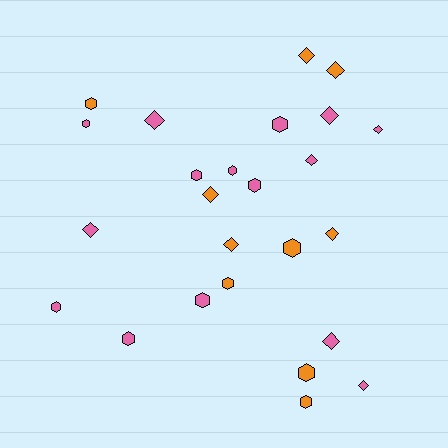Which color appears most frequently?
Pink, with 15 objects.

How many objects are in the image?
There are 25 objects.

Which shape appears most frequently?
Hexagon, with 13 objects.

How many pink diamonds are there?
There are 7 pink diamonds.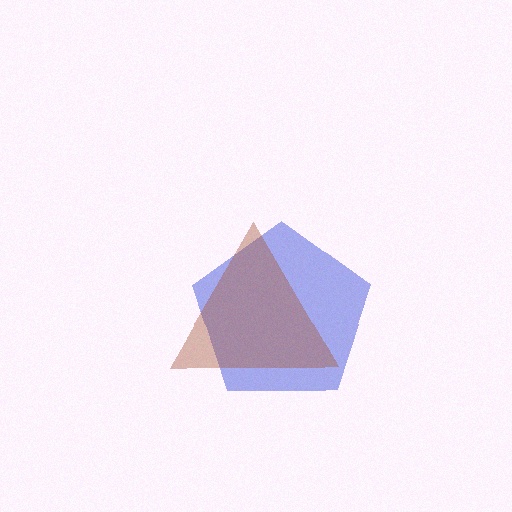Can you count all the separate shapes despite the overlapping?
Yes, there are 2 separate shapes.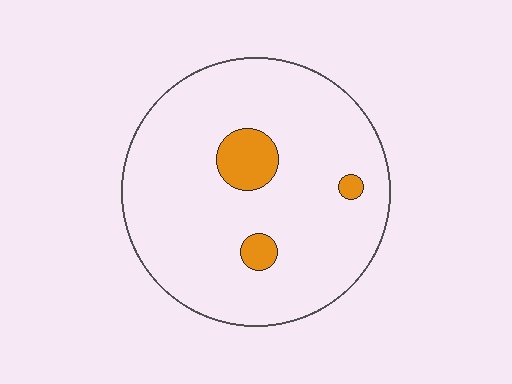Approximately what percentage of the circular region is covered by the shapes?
Approximately 10%.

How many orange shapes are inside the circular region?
3.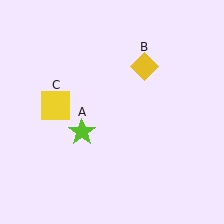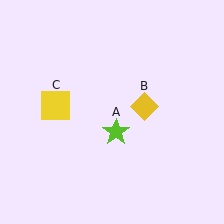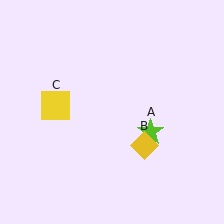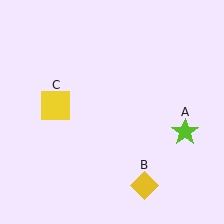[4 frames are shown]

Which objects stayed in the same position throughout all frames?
Yellow square (object C) remained stationary.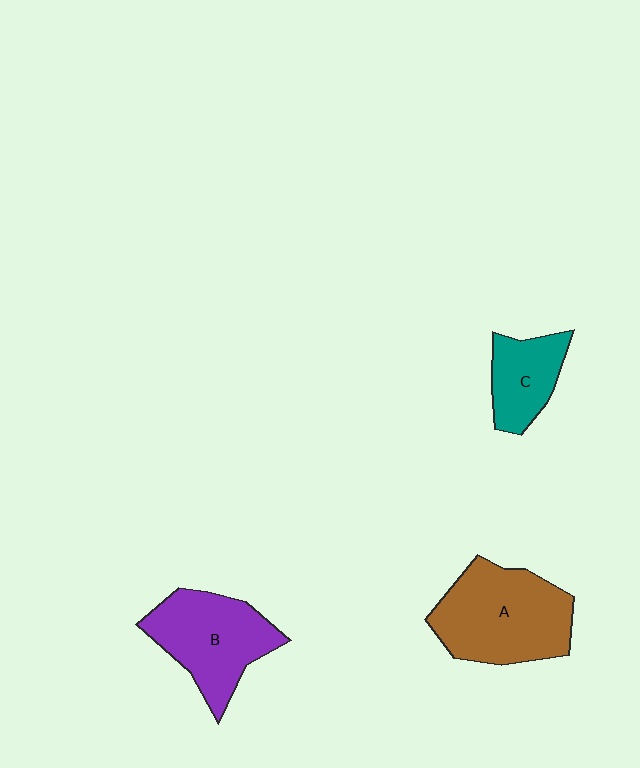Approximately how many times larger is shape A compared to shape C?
Approximately 2.0 times.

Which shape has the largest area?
Shape A (brown).